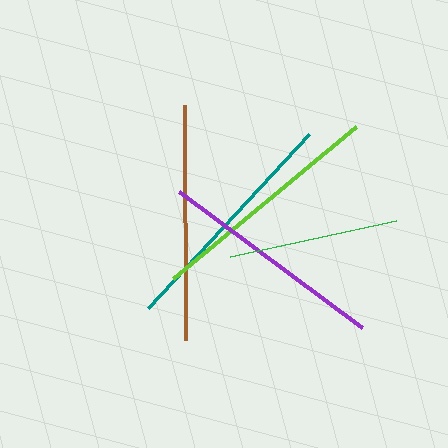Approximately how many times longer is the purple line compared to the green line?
The purple line is approximately 1.4 times the length of the green line.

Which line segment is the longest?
The lime line is the longest at approximately 238 pixels.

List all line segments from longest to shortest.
From longest to shortest: lime, teal, brown, purple, green.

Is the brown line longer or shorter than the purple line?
The brown line is longer than the purple line.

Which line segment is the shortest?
The green line is the shortest at approximately 170 pixels.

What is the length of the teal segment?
The teal segment is approximately 237 pixels long.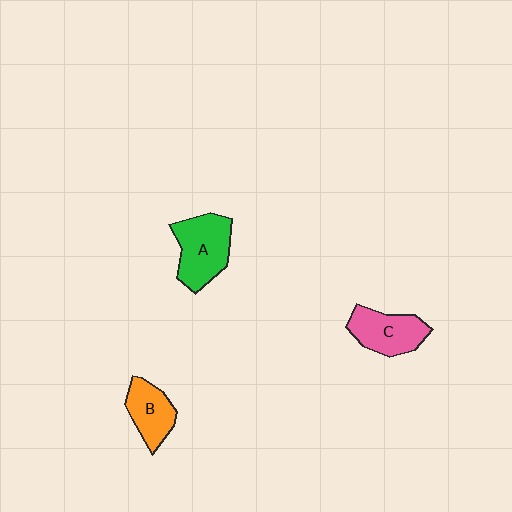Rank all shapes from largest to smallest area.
From largest to smallest: A (green), C (pink), B (orange).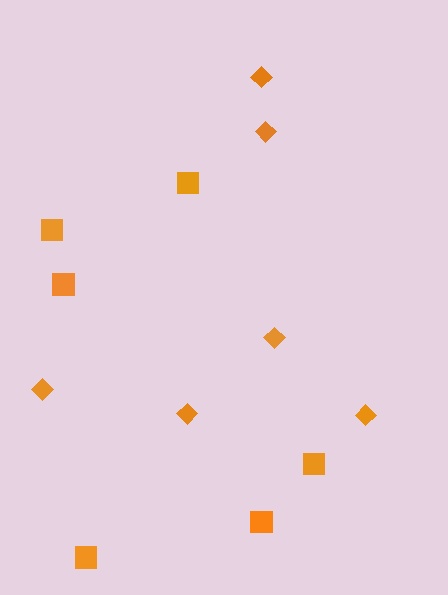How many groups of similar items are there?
There are 2 groups: one group of squares (6) and one group of diamonds (6).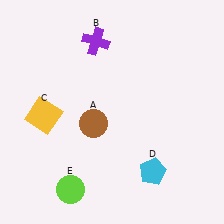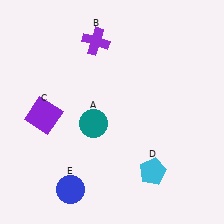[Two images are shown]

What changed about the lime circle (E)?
In Image 1, E is lime. In Image 2, it changed to blue.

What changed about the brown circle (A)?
In Image 1, A is brown. In Image 2, it changed to teal.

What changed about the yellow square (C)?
In Image 1, C is yellow. In Image 2, it changed to purple.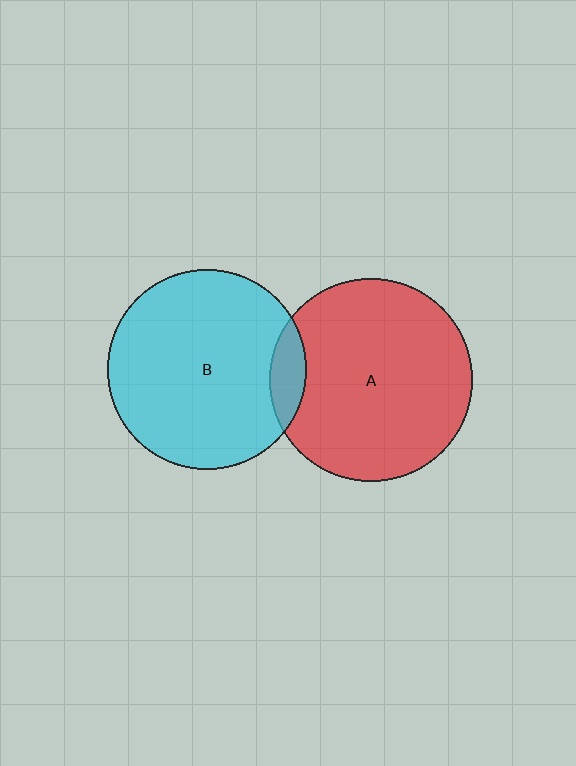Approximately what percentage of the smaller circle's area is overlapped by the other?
Approximately 10%.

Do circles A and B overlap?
Yes.